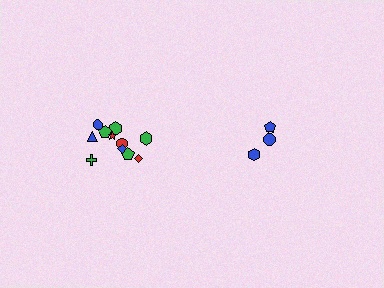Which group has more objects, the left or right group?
The left group.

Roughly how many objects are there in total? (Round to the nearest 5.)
Roughly 15 objects in total.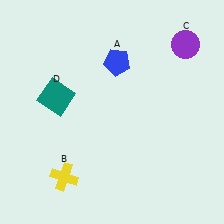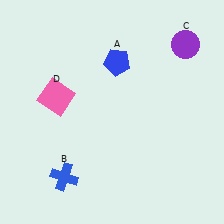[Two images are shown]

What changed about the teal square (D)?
In Image 1, D is teal. In Image 2, it changed to pink.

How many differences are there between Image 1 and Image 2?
There are 2 differences between the two images.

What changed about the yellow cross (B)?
In Image 1, B is yellow. In Image 2, it changed to blue.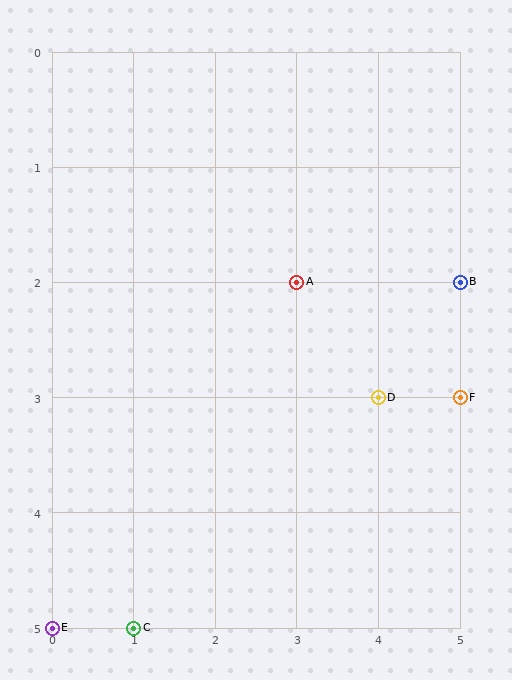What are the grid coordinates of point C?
Point C is at grid coordinates (1, 5).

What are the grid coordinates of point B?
Point B is at grid coordinates (5, 2).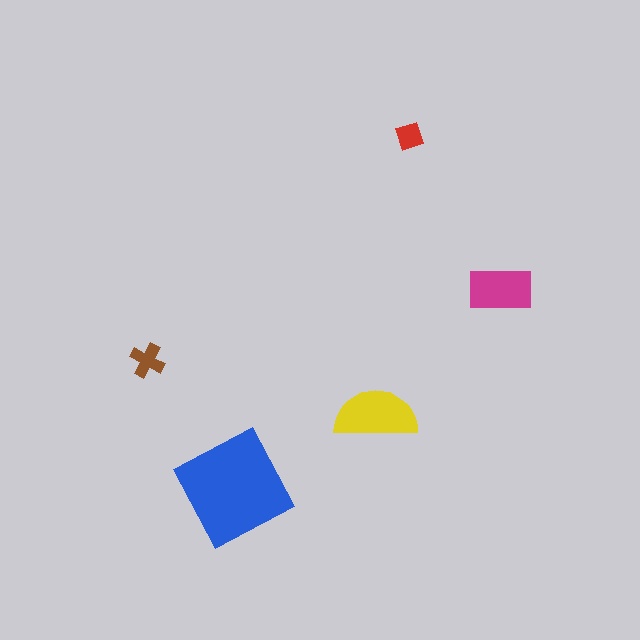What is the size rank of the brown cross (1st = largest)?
4th.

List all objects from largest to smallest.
The blue square, the yellow semicircle, the magenta rectangle, the brown cross, the red diamond.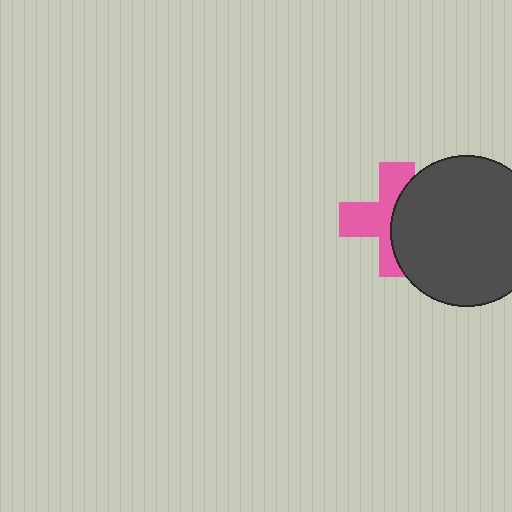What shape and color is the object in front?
The object in front is a dark gray circle.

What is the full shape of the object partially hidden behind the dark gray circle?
The partially hidden object is a pink cross.